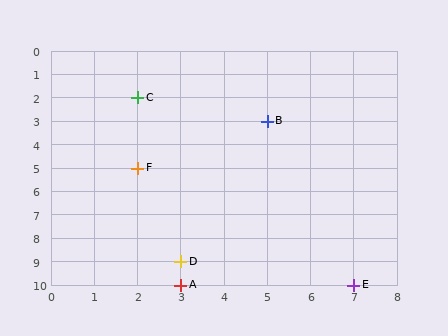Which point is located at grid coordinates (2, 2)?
Point C is at (2, 2).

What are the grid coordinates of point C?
Point C is at grid coordinates (2, 2).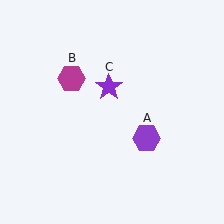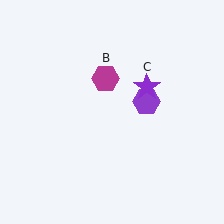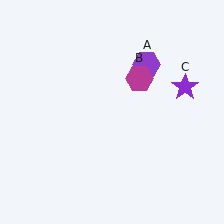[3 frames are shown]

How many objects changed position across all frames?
3 objects changed position: purple hexagon (object A), magenta hexagon (object B), purple star (object C).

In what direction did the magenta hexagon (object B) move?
The magenta hexagon (object B) moved right.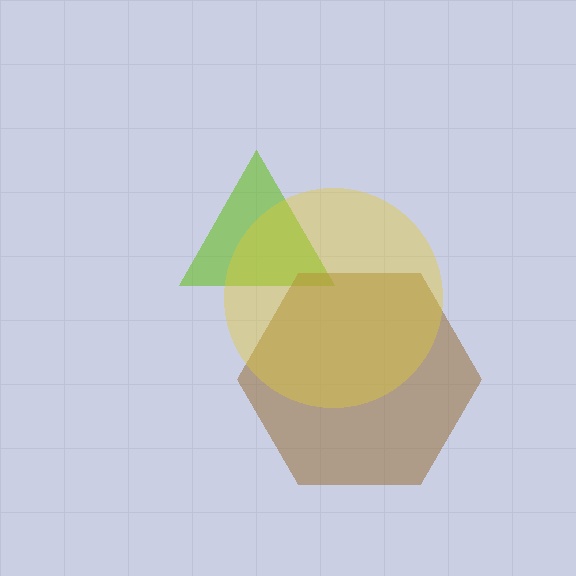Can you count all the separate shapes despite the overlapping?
Yes, there are 3 separate shapes.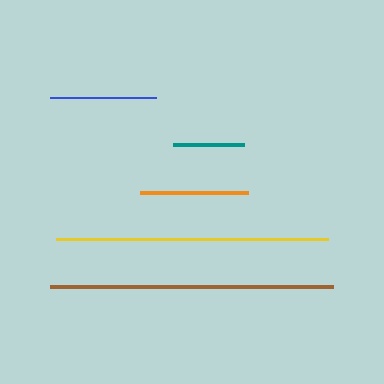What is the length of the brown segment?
The brown segment is approximately 282 pixels long.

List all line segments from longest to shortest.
From longest to shortest: brown, yellow, orange, blue, teal.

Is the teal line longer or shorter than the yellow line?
The yellow line is longer than the teal line.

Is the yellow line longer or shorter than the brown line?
The brown line is longer than the yellow line.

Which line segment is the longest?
The brown line is the longest at approximately 282 pixels.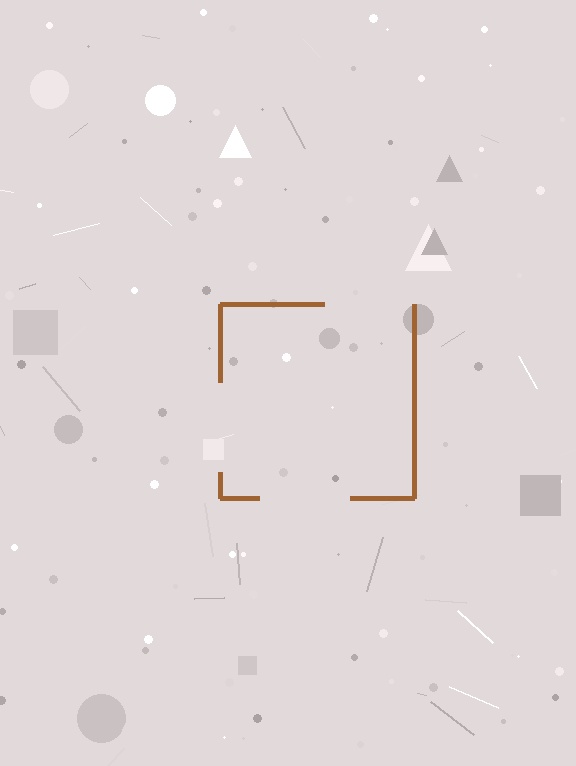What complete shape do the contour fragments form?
The contour fragments form a square.